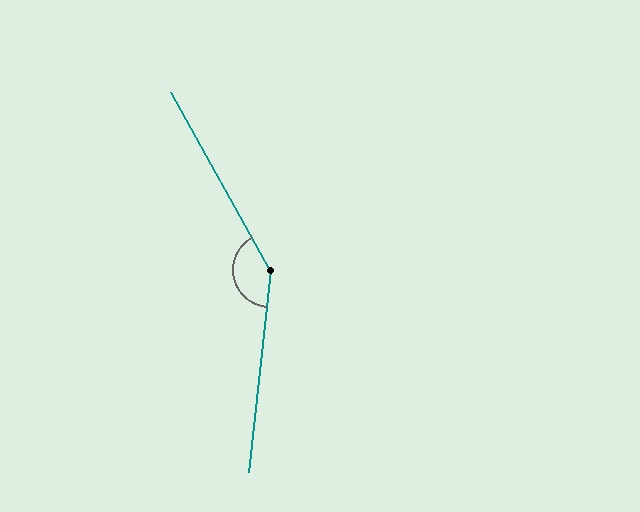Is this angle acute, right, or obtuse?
It is obtuse.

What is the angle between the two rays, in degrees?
Approximately 145 degrees.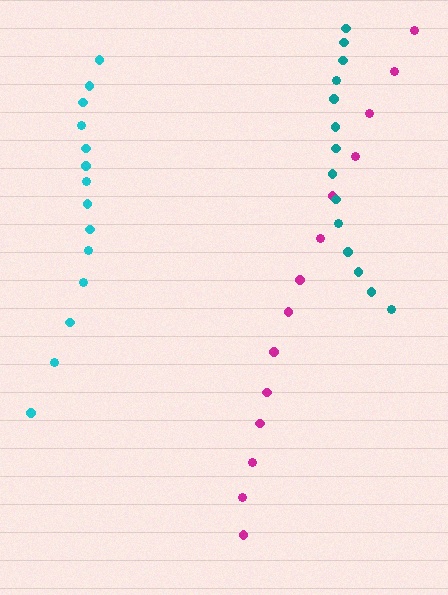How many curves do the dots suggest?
There are 3 distinct paths.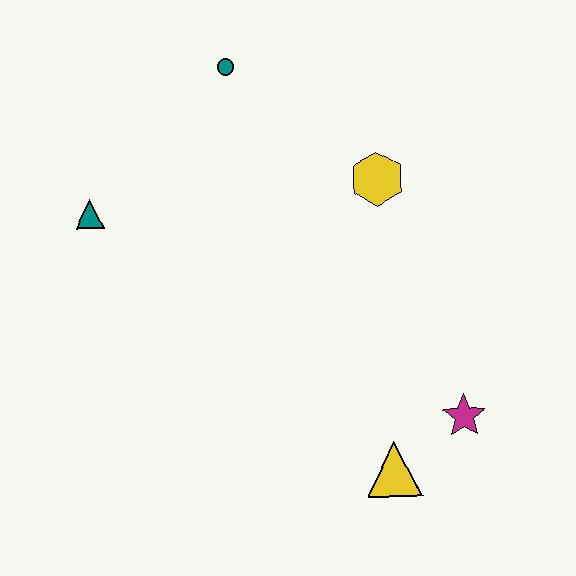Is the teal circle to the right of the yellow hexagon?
No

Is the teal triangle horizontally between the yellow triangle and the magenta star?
No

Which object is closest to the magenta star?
The yellow triangle is closest to the magenta star.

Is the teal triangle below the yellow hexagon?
Yes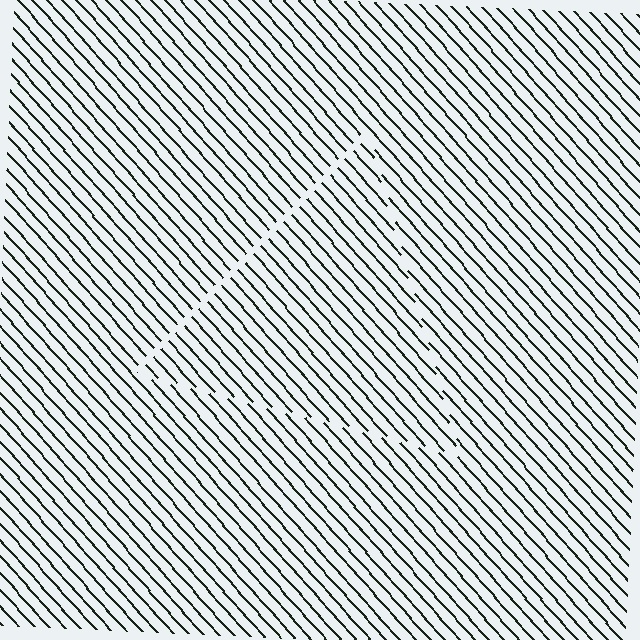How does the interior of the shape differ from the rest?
The interior of the shape contains the same grating, shifted by half a period — the contour is defined by the phase discontinuity where line-ends from the inner and outer gratings abut.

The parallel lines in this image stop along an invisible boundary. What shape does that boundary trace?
An illusory triangle. The interior of the shape contains the same grating, shifted by half a period — the contour is defined by the phase discontinuity where line-ends from the inner and outer gratings abut.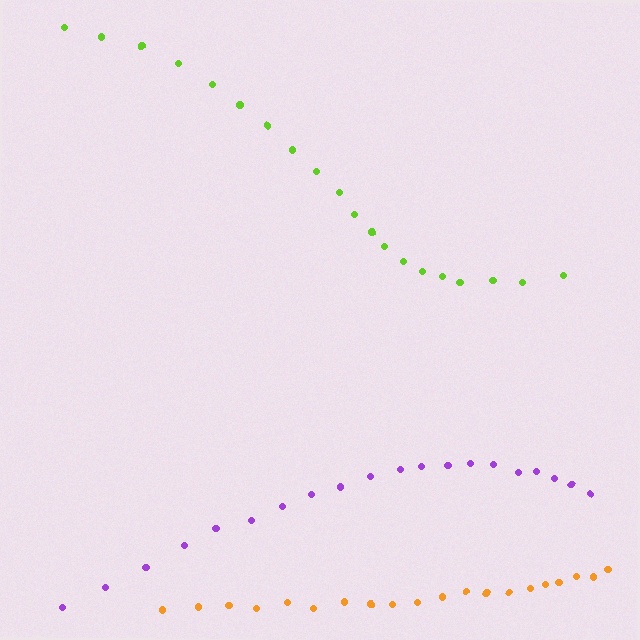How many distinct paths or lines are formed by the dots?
There are 3 distinct paths.